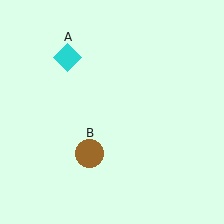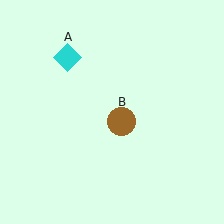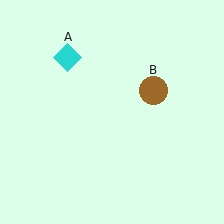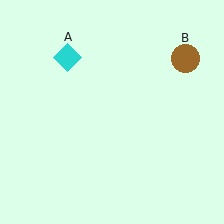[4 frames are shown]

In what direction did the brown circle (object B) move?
The brown circle (object B) moved up and to the right.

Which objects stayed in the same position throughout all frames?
Cyan diamond (object A) remained stationary.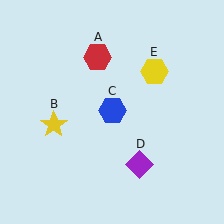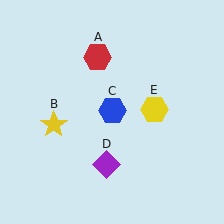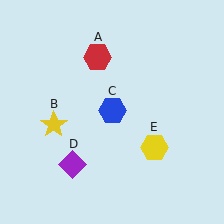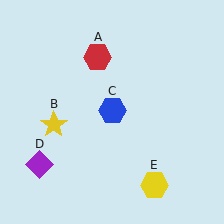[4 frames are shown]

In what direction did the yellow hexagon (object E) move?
The yellow hexagon (object E) moved down.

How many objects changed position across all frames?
2 objects changed position: purple diamond (object D), yellow hexagon (object E).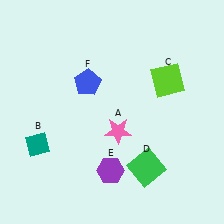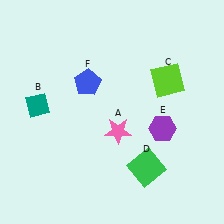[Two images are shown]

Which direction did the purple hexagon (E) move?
The purple hexagon (E) moved right.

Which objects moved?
The objects that moved are: the teal diamond (B), the purple hexagon (E).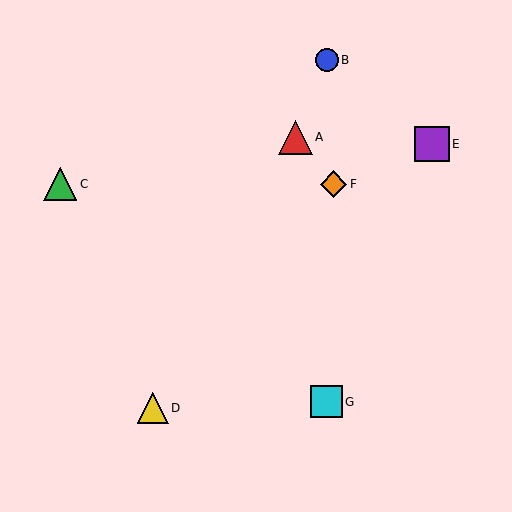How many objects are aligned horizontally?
2 objects (C, F) are aligned horizontally.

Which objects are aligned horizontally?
Objects C, F are aligned horizontally.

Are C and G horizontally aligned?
No, C is at y≈184 and G is at y≈402.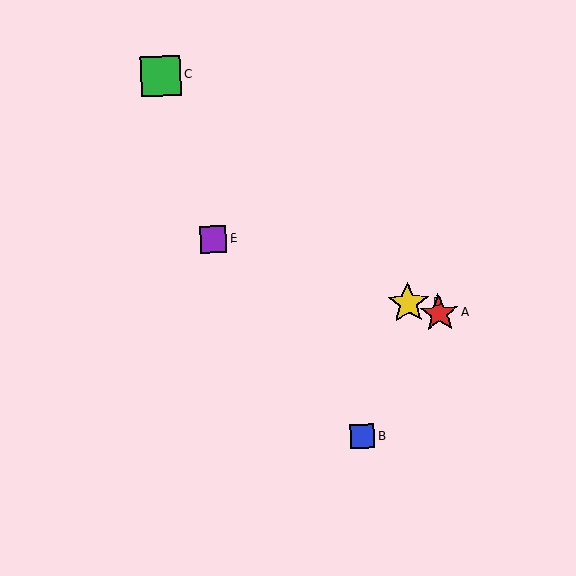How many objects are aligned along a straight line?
3 objects (A, D, E) are aligned along a straight line.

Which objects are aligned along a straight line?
Objects A, D, E are aligned along a straight line.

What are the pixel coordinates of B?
Object B is at (362, 436).